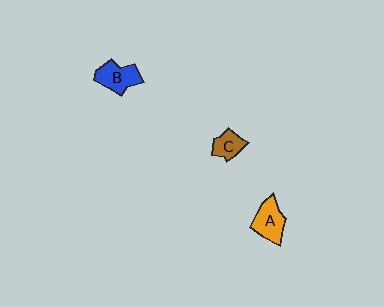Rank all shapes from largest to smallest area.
From largest to smallest: A (orange), B (blue), C (brown).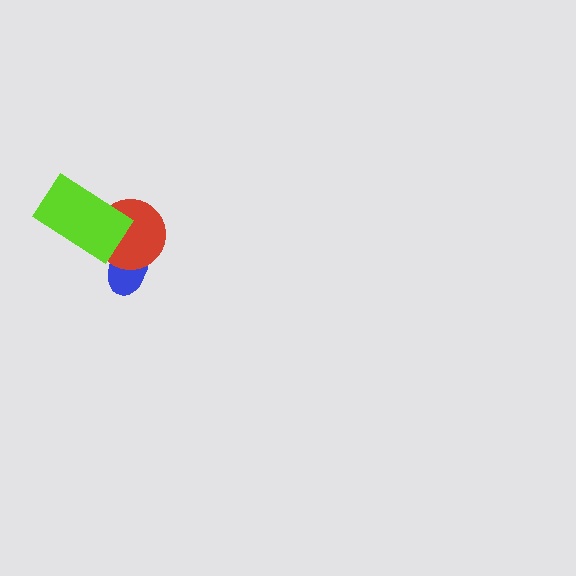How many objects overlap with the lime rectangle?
1 object overlaps with the lime rectangle.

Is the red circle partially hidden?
Yes, it is partially covered by another shape.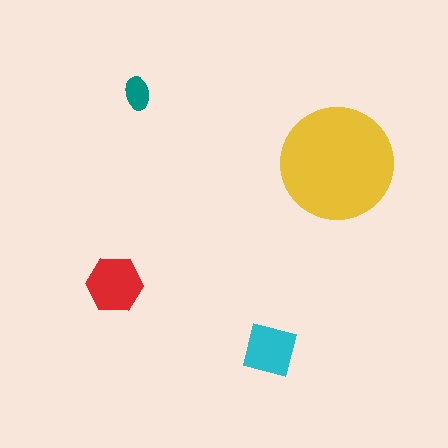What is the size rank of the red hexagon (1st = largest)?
2nd.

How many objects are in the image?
There are 4 objects in the image.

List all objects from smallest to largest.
The teal ellipse, the cyan square, the red hexagon, the yellow circle.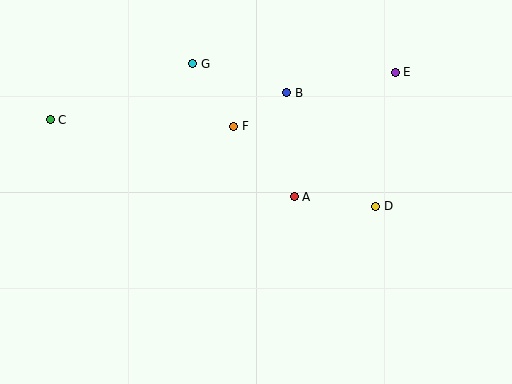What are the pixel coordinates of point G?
Point G is at (193, 64).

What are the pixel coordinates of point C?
Point C is at (50, 120).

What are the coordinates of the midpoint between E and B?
The midpoint between E and B is at (341, 82).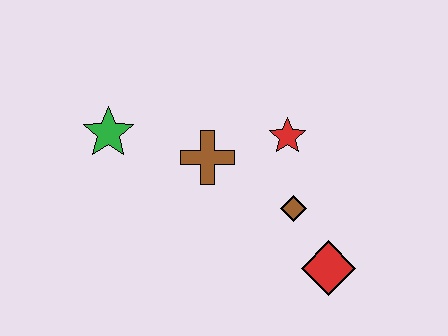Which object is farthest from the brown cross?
The red diamond is farthest from the brown cross.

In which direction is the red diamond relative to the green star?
The red diamond is to the right of the green star.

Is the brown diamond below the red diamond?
No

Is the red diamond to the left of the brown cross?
No